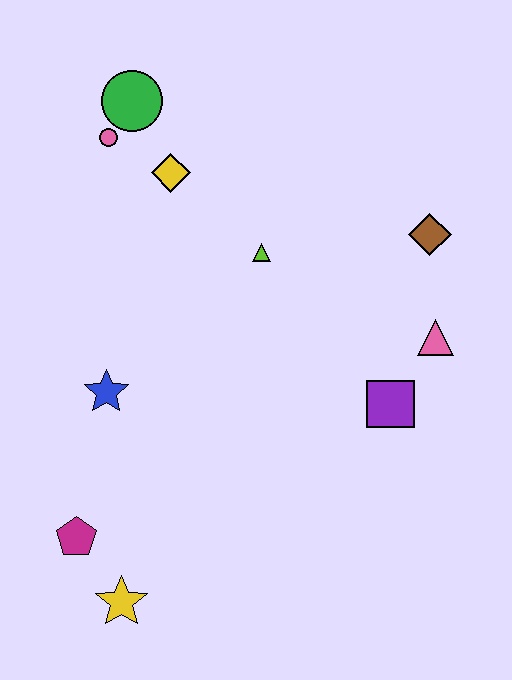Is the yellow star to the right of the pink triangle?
No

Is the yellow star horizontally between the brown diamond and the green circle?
No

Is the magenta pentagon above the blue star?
No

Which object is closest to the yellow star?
The magenta pentagon is closest to the yellow star.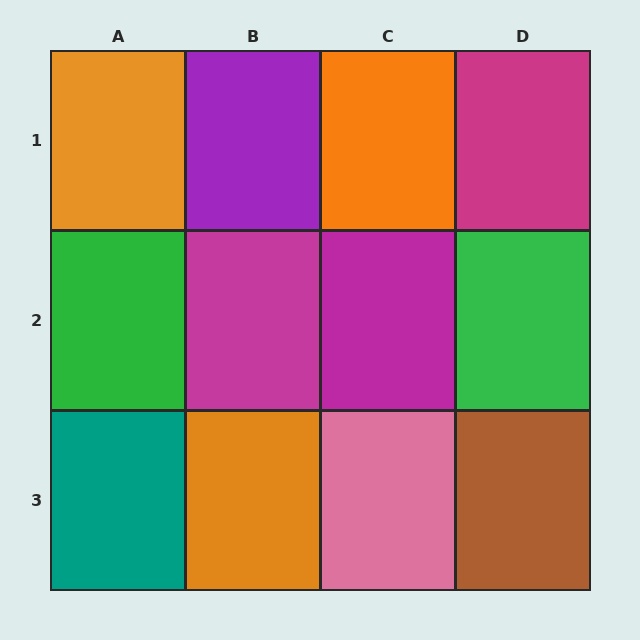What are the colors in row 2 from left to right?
Green, magenta, magenta, green.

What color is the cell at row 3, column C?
Pink.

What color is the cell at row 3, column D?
Brown.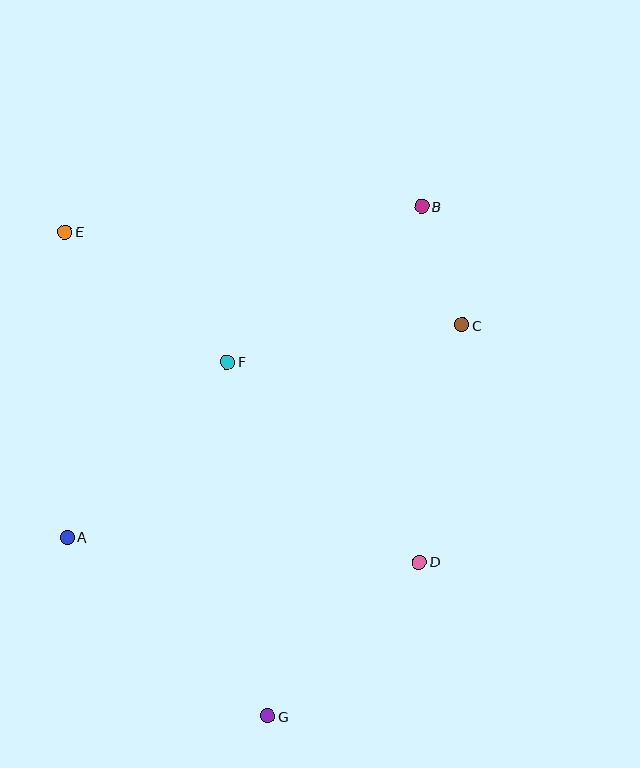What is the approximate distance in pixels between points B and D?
The distance between B and D is approximately 355 pixels.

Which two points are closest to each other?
Points B and C are closest to each other.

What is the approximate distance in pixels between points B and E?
The distance between B and E is approximately 358 pixels.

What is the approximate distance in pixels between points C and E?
The distance between C and E is approximately 408 pixels.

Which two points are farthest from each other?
Points B and G are farthest from each other.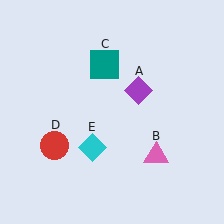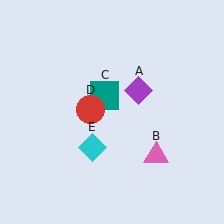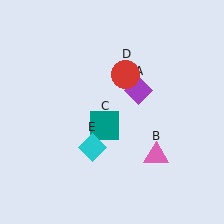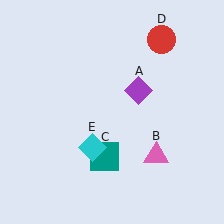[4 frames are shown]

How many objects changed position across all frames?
2 objects changed position: teal square (object C), red circle (object D).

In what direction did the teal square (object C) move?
The teal square (object C) moved down.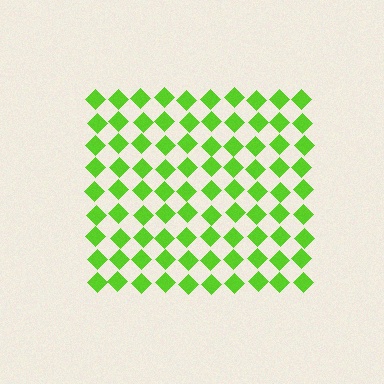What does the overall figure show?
The overall figure shows a square.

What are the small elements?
The small elements are diamonds.